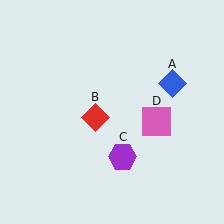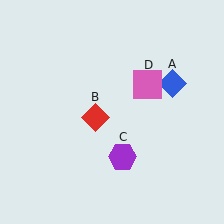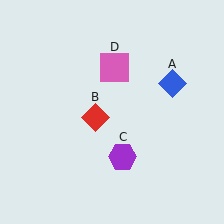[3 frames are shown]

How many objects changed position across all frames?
1 object changed position: pink square (object D).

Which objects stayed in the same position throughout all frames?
Blue diamond (object A) and red diamond (object B) and purple hexagon (object C) remained stationary.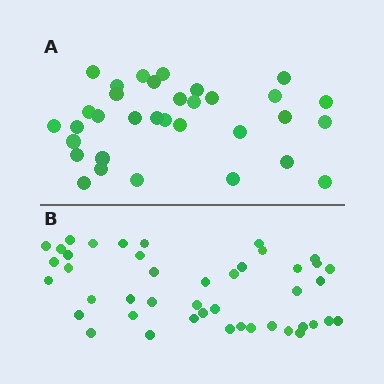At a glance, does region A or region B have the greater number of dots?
Region B (the bottom region) has more dots.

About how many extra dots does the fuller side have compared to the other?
Region B has roughly 12 or so more dots than region A.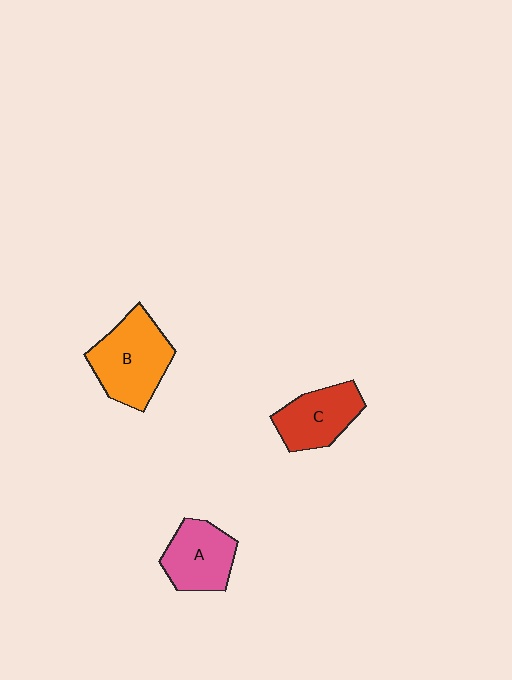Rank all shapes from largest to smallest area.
From largest to smallest: B (orange), A (pink), C (red).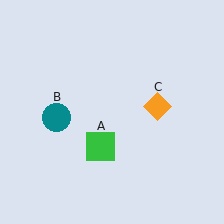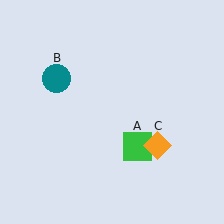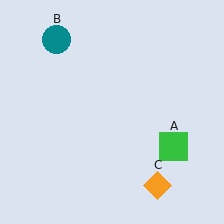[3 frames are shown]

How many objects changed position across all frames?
3 objects changed position: green square (object A), teal circle (object B), orange diamond (object C).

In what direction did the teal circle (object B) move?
The teal circle (object B) moved up.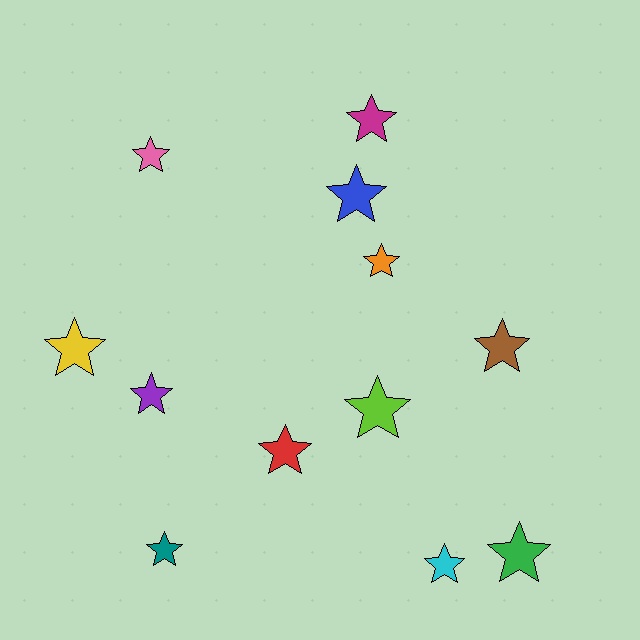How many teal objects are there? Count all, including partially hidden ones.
There is 1 teal object.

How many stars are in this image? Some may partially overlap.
There are 12 stars.